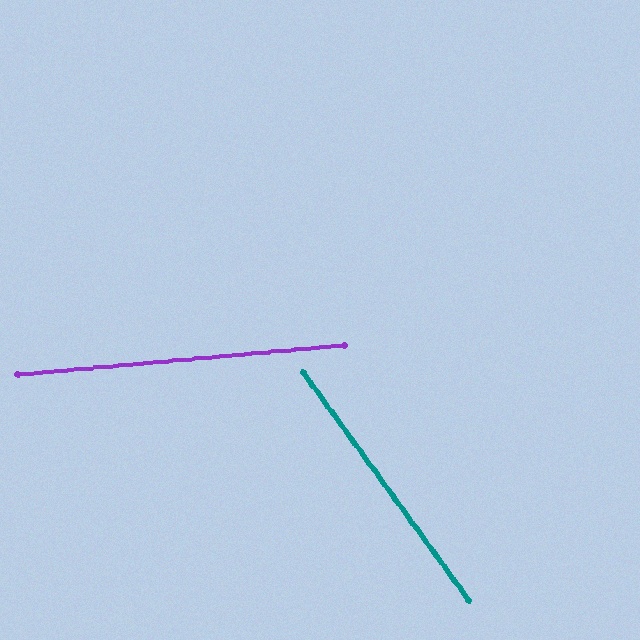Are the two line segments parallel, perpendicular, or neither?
Neither parallel nor perpendicular — they differ by about 59°.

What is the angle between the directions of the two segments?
Approximately 59 degrees.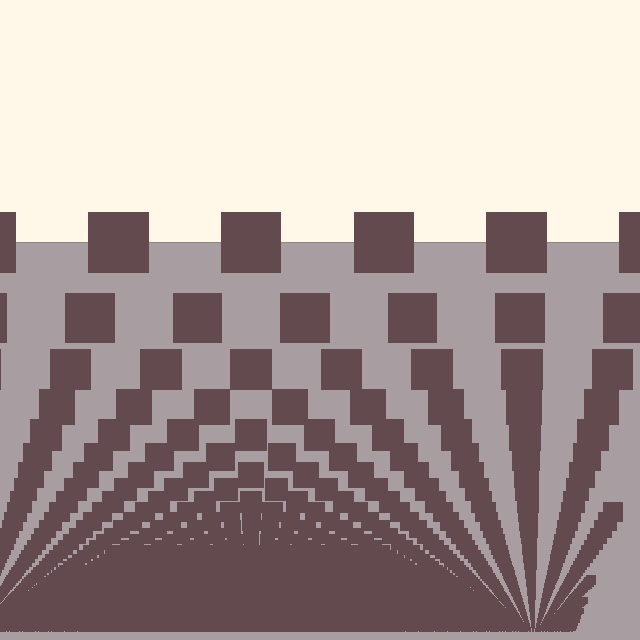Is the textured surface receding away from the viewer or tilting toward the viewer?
The surface appears to tilt toward the viewer. Texture elements get larger and sparser toward the top.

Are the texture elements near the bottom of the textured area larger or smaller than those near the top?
Smaller. The gradient is inverted — elements near the bottom are smaller and denser.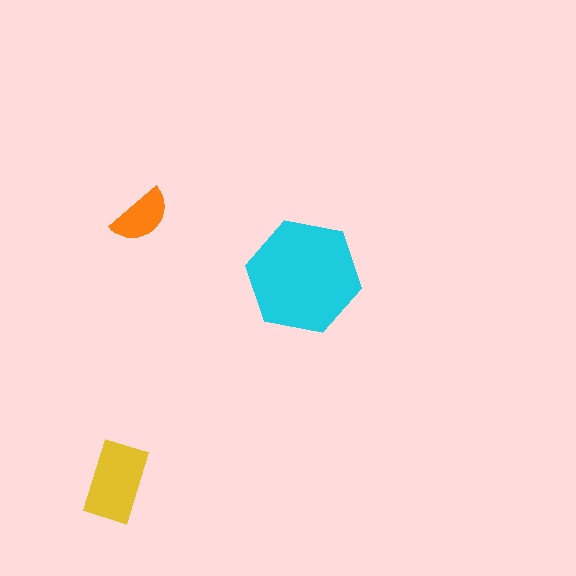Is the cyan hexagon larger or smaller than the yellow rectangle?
Larger.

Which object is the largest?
The cyan hexagon.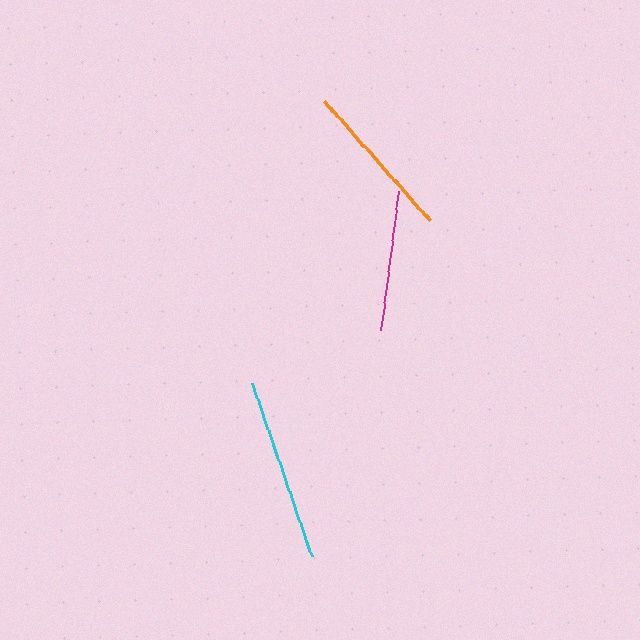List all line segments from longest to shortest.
From longest to shortest: cyan, orange, magenta.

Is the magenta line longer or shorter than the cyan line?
The cyan line is longer than the magenta line.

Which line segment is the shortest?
The magenta line is the shortest at approximately 140 pixels.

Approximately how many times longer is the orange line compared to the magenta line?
The orange line is approximately 1.1 times the length of the magenta line.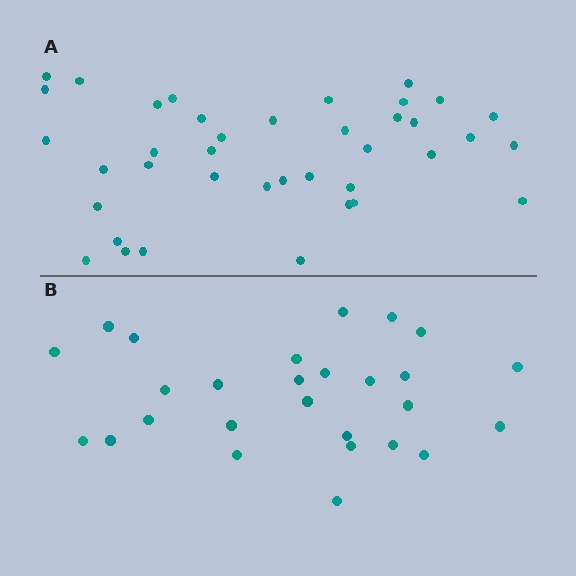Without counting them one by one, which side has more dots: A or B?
Region A (the top region) has more dots.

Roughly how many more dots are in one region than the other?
Region A has roughly 12 or so more dots than region B.